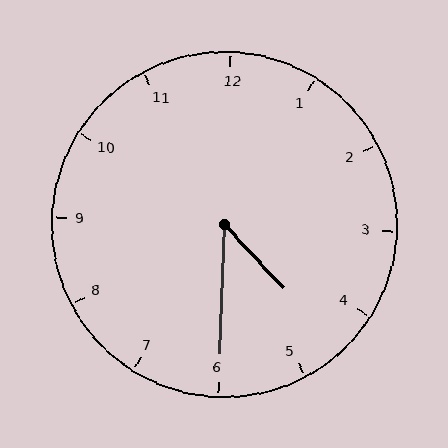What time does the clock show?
4:30.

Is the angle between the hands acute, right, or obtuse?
It is acute.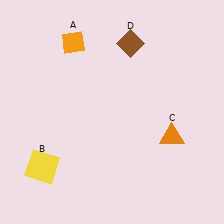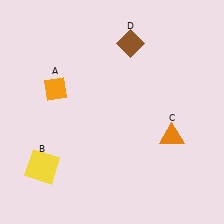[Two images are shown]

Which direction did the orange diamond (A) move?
The orange diamond (A) moved down.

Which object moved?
The orange diamond (A) moved down.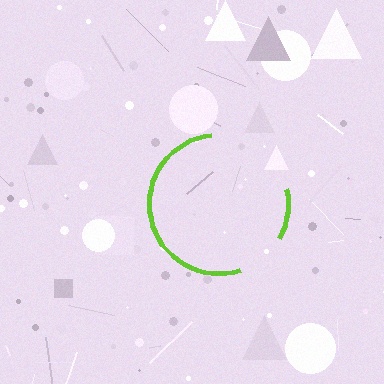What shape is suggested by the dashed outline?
The dashed outline suggests a circle.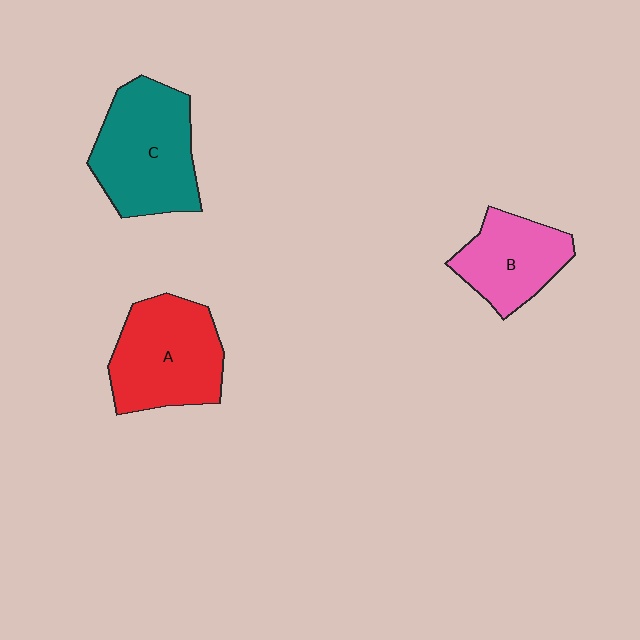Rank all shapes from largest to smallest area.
From largest to smallest: C (teal), A (red), B (pink).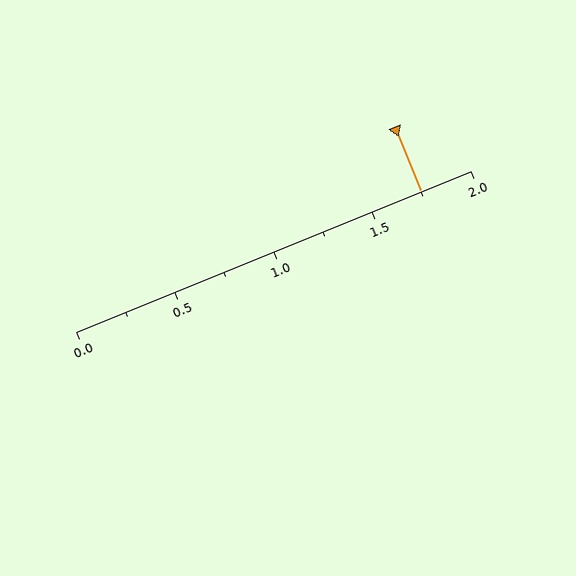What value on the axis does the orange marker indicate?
The marker indicates approximately 1.75.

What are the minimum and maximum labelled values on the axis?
The axis runs from 0.0 to 2.0.